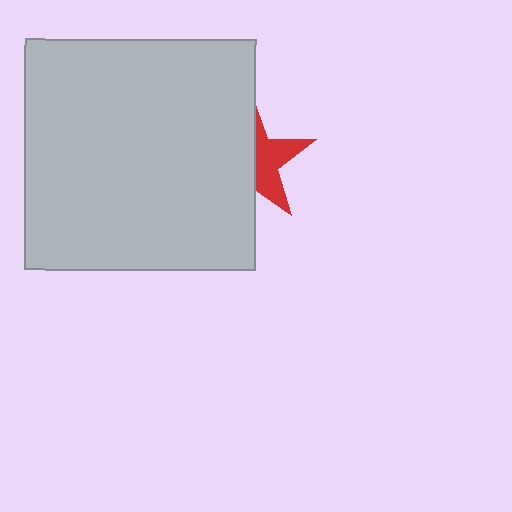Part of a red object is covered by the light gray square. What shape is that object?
It is a star.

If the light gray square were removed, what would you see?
You would see the complete red star.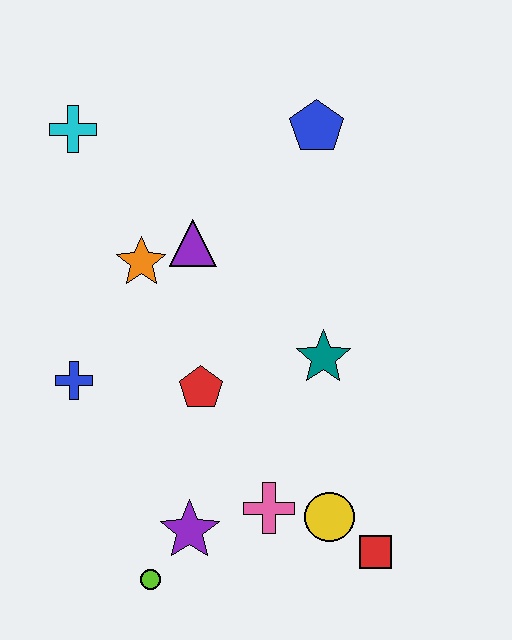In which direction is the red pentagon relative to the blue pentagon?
The red pentagon is below the blue pentagon.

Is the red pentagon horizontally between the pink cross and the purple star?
Yes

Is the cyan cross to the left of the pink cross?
Yes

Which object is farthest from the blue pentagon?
The lime circle is farthest from the blue pentagon.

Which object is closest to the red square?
The yellow circle is closest to the red square.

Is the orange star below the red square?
No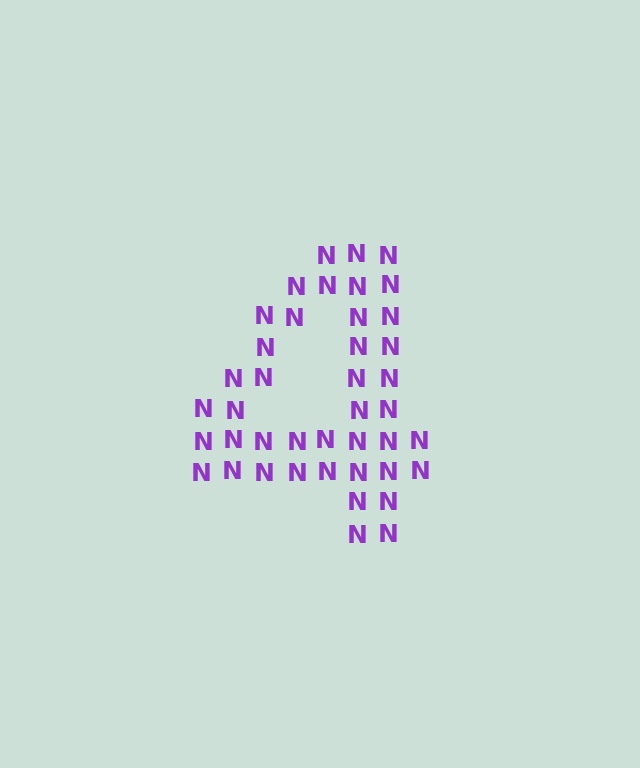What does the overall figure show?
The overall figure shows the digit 4.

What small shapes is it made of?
It is made of small letter N's.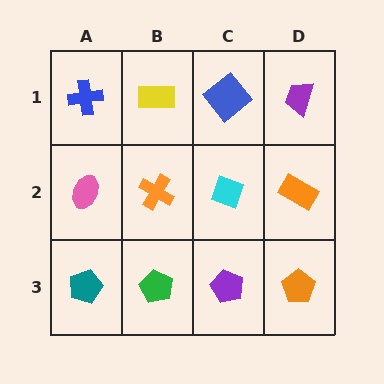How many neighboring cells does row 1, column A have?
2.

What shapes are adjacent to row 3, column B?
An orange cross (row 2, column B), a teal pentagon (row 3, column A), a purple pentagon (row 3, column C).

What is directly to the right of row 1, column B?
A blue diamond.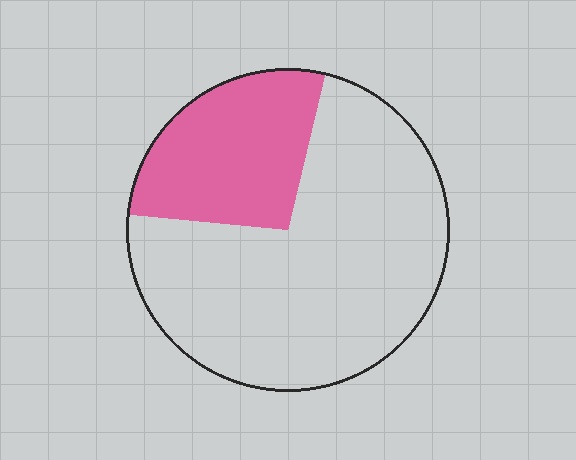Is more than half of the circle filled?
No.